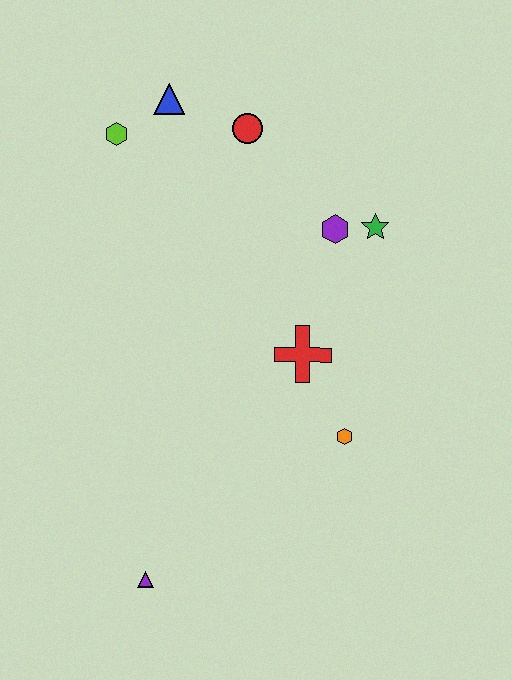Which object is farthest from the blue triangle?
The purple triangle is farthest from the blue triangle.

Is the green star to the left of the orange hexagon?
No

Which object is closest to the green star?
The purple hexagon is closest to the green star.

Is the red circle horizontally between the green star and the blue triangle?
Yes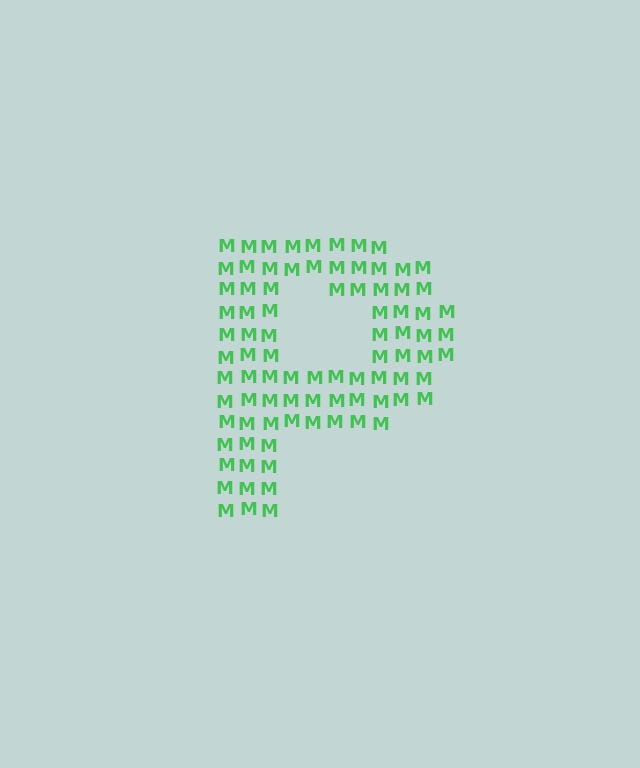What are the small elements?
The small elements are letter M's.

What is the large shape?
The large shape is the letter P.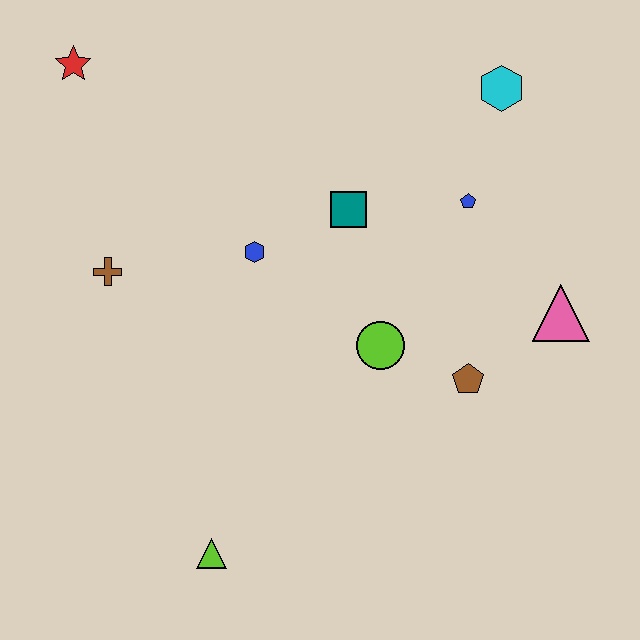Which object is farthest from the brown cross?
The pink triangle is farthest from the brown cross.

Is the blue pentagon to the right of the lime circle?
Yes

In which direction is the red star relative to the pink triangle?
The red star is to the left of the pink triangle.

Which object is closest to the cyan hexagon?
The blue pentagon is closest to the cyan hexagon.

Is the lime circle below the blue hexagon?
Yes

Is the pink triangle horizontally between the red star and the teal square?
No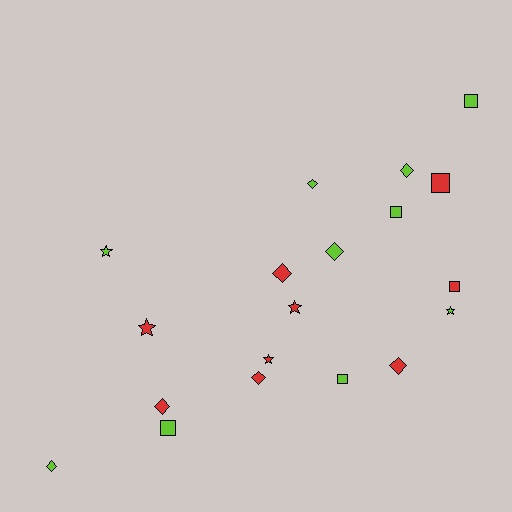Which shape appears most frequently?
Diamond, with 8 objects.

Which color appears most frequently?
Lime, with 10 objects.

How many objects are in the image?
There are 19 objects.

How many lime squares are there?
There are 4 lime squares.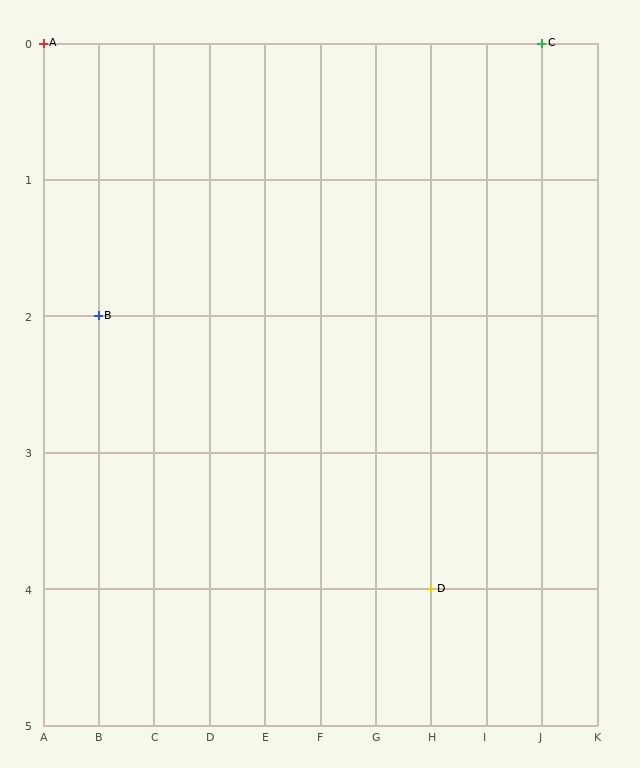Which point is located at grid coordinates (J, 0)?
Point C is at (J, 0).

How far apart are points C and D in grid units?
Points C and D are 2 columns and 4 rows apart (about 4.5 grid units diagonally).